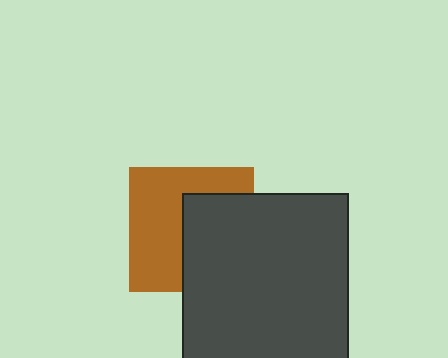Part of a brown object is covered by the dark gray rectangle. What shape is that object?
It is a square.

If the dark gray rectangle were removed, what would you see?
You would see the complete brown square.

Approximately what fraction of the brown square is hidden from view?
Roughly 46% of the brown square is hidden behind the dark gray rectangle.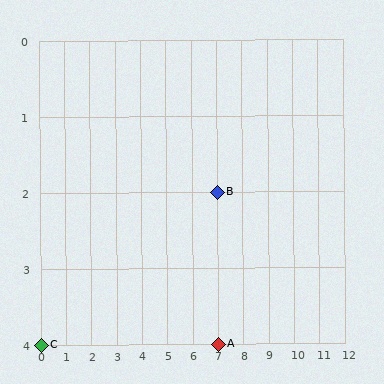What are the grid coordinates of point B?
Point B is at grid coordinates (7, 2).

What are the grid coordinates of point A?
Point A is at grid coordinates (7, 4).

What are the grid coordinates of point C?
Point C is at grid coordinates (0, 4).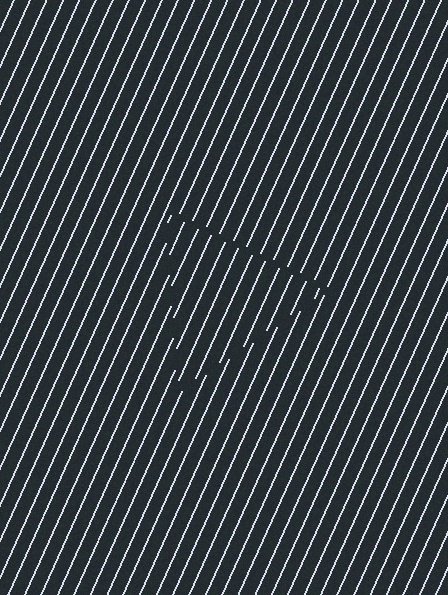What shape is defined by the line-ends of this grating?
An illusory triangle. The interior of the shape contains the same grating, shifted by half a period — the contour is defined by the phase discontinuity where line-ends from the inner and outer gratings abut.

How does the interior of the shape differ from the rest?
The interior of the shape contains the same grating, shifted by half a period — the contour is defined by the phase discontinuity where line-ends from the inner and outer gratings abut.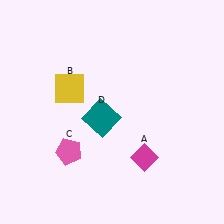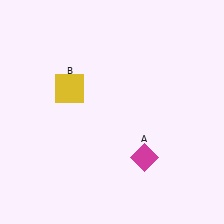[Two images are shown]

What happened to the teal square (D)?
The teal square (D) was removed in Image 2. It was in the bottom-left area of Image 1.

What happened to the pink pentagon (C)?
The pink pentagon (C) was removed in Image 2. It was in the bottom-left area of Image 1.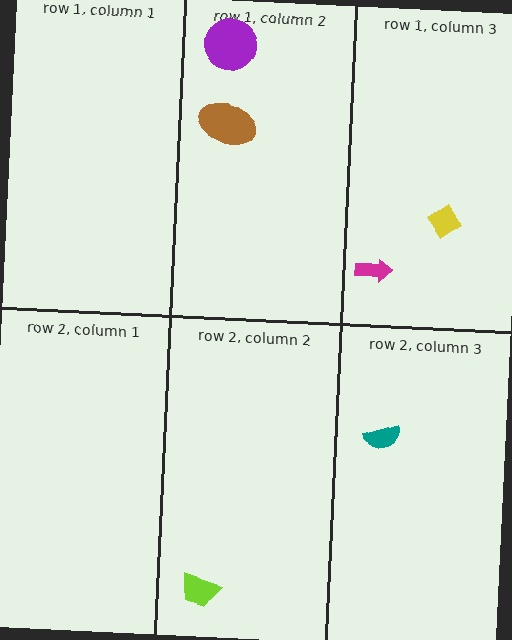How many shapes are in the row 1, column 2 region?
2.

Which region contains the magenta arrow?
The row 1, column 3 region.